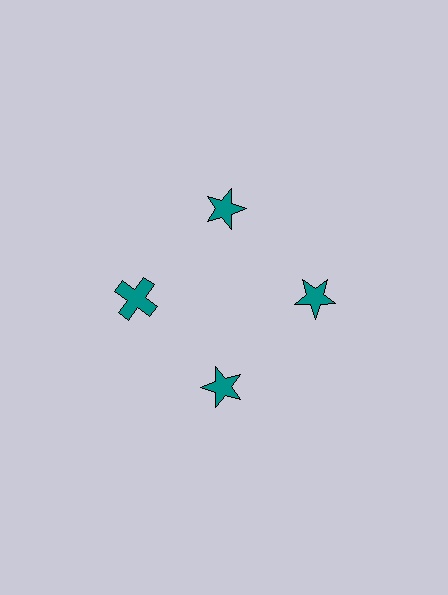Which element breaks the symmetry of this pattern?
The teal cross at roughly the 9 o'clock position breaks the symmetry. All other shapes are teal stars.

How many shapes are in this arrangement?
There are 4 shapes arranged in a ring pattern.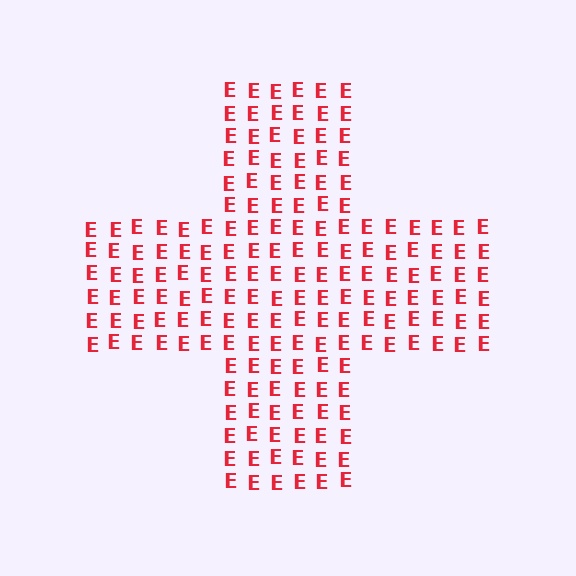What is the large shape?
The large shape is a cross.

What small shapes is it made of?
It is made of small letter E's.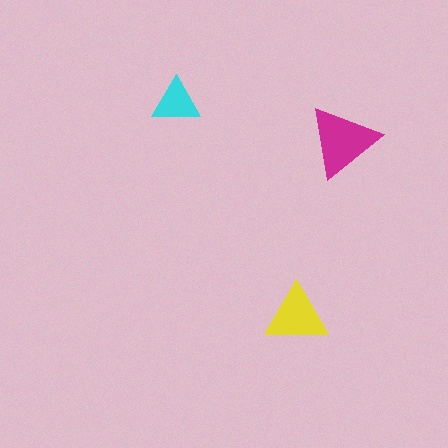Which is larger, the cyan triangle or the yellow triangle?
The yellow one.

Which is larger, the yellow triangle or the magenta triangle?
The magenta one.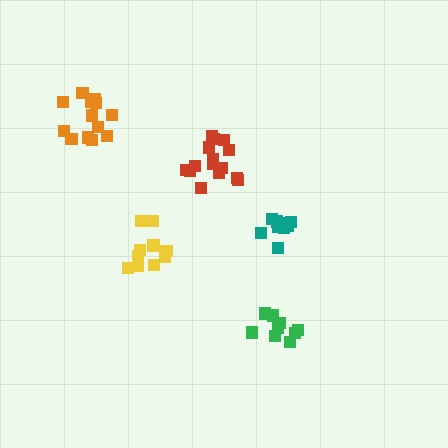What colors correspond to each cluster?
The clusters are colored: teal, red, green, orange, yellow.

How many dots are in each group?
Group 1: 9 dots, Group 2: 15 dots, Group 3: 10 dots, Group 4: 13 dots, Group 5: 10 dots (57 total).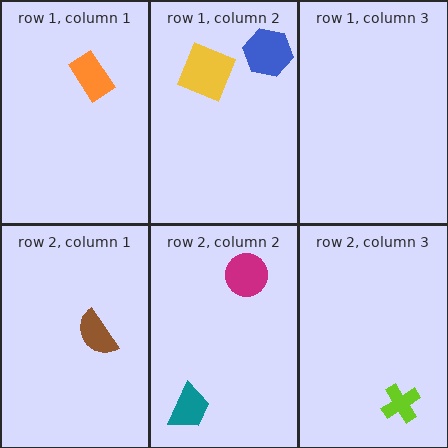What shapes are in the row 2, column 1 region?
The brown semicircle.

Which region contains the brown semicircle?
The row 2, column 1 region.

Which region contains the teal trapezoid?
The row 2, column 2 region.